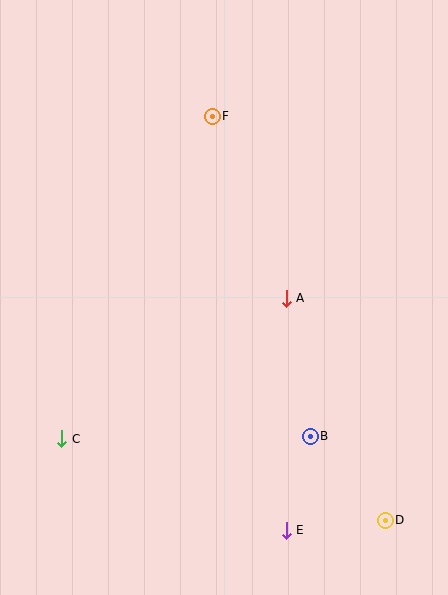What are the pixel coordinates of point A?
Point A is at (286, 298).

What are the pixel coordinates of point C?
Point C is at (62, 439).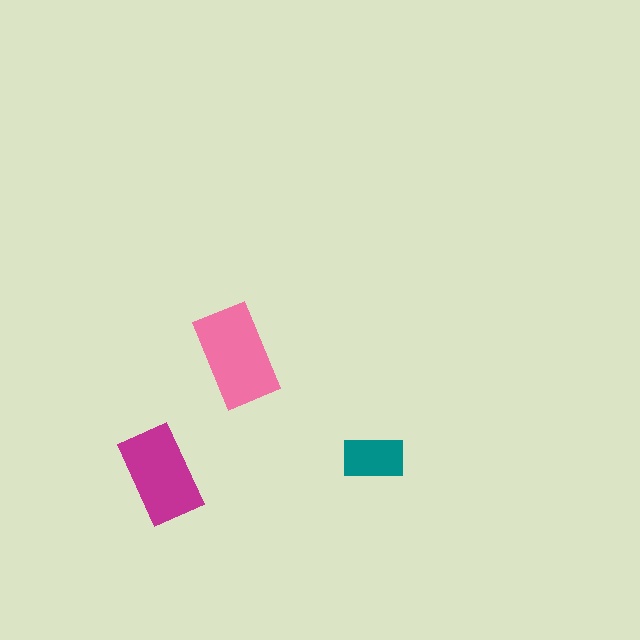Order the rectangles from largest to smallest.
the pink one, the magenta one, the teal one.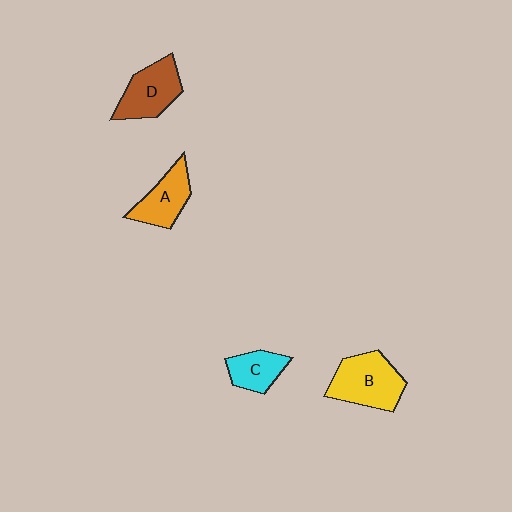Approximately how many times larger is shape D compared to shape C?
Approximately 1.4 times.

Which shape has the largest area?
Shape B (yellow).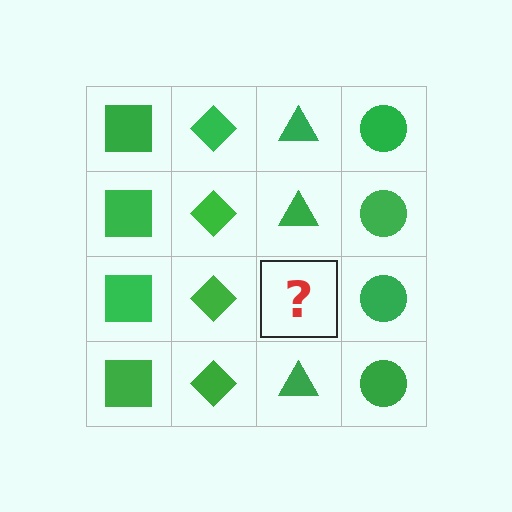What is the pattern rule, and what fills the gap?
The rule is that each column has a consistent shape. The gap should be filled with a green triangle.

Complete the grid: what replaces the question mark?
The question mark should be replaced with a green triangle.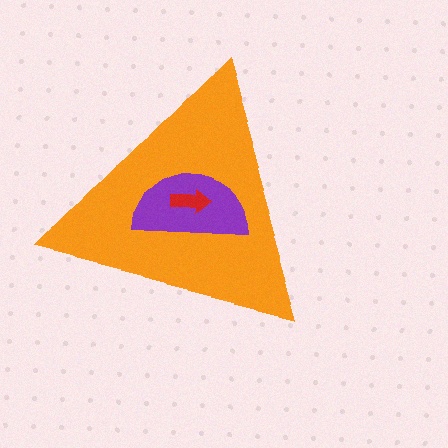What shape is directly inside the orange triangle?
The purple semicircle.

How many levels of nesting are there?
3.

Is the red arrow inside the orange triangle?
Yes.